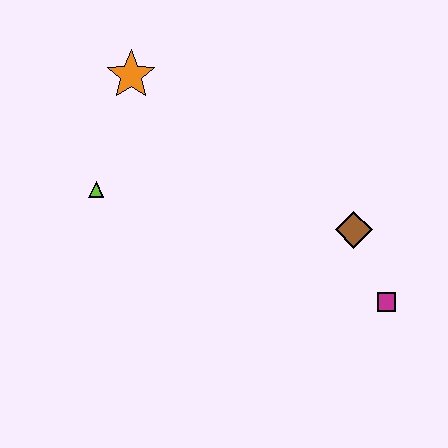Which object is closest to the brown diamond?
The magenta square is closest to the brown diamond.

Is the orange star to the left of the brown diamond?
Yes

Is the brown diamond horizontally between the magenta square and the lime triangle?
Yes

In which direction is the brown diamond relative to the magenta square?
The brown diamond is above the magenta square.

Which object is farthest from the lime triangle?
The magenta square is farthest from the lime triangle.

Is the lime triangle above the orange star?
No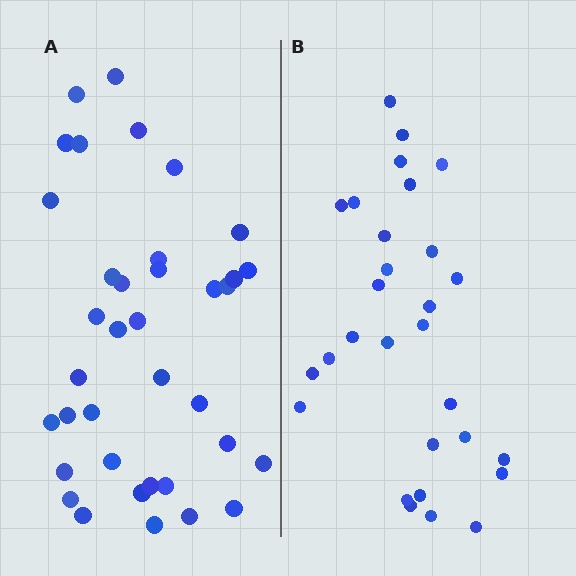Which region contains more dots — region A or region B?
Region A (the left region) has more dots.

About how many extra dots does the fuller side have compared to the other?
Region A has roughly 8 or so more dots than region B.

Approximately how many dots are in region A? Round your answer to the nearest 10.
About 40 dots. (The exact count is 37, which rounds to 40.)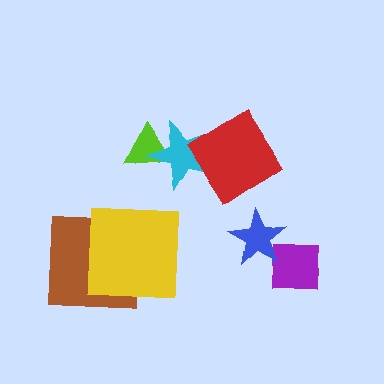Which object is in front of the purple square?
The blue star is in front of the purple square.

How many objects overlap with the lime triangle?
1 object overlaps with the lime triangle.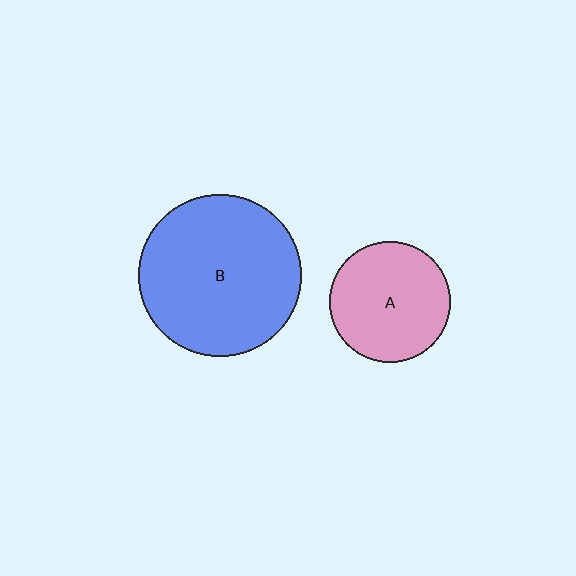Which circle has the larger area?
Circle B (blue).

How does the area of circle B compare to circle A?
Approximately 1.8 times.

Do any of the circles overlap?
No, none of the circles overlap.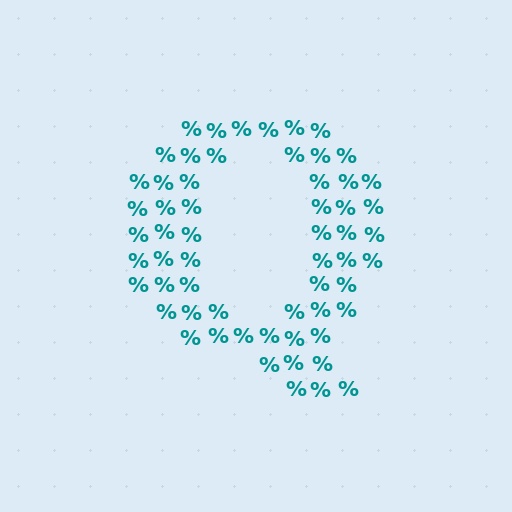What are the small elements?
The small elements are percent signs.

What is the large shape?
The large shape is the letter Q.